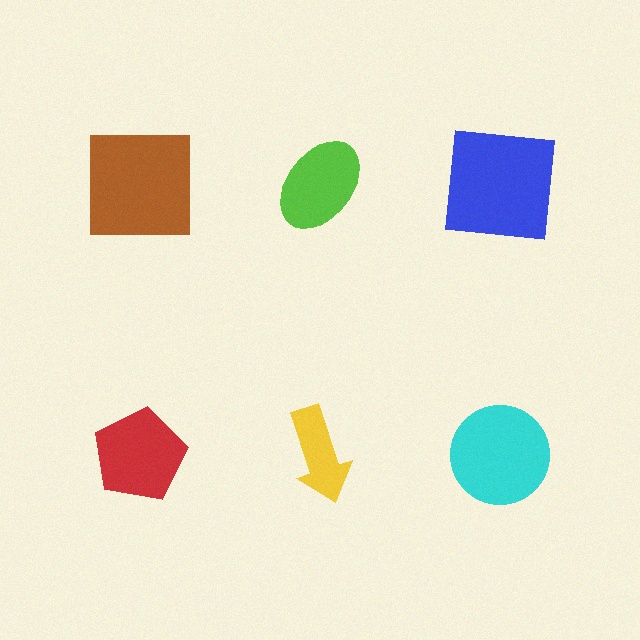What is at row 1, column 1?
A brown square.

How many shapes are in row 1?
3 shapes.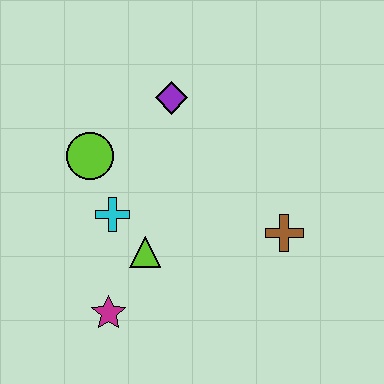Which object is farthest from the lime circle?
The brown cross is farthest from the lime circle.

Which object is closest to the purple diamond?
The lime circle is closest to the purple diamond.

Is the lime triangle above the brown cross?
No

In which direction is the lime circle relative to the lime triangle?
The lime circle is above the lime triangle.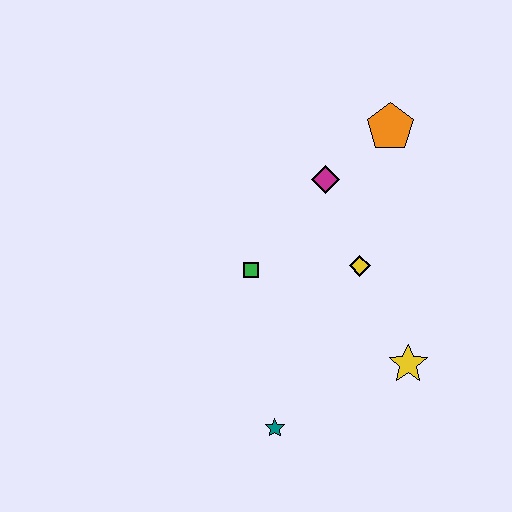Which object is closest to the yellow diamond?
The magenta diamond is closest to the yellow diamond.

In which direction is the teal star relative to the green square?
The teal star is below the green square.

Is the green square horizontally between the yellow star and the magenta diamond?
No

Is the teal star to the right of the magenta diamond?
No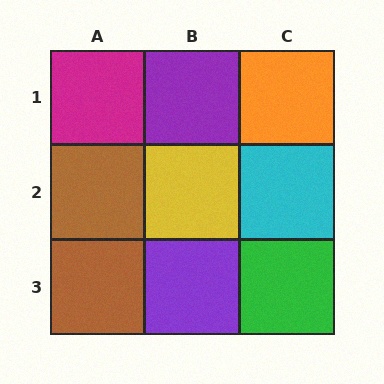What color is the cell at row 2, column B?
Yellow.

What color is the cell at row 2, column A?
Brown.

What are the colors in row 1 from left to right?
Magenta, purple, orange.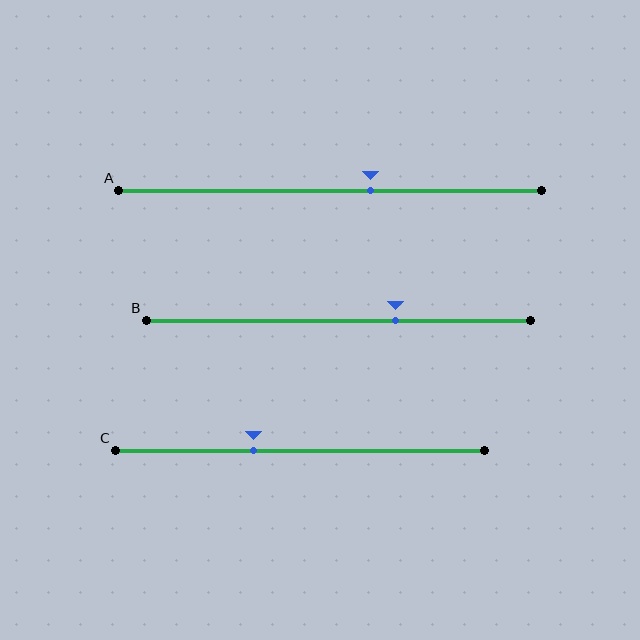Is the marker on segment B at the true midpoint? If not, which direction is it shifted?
No, the marker on segment B is shifted to the right by about 15% of the segment length.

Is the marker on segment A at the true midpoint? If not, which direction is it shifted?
No, the marker on segment A is shifted to the right by about 10% of the segment length.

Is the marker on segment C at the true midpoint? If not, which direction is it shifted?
No, the marker on segment C is shifted to the left by about 13% of the segment length.